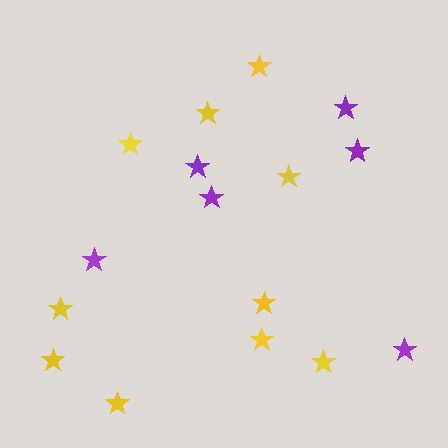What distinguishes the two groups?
There are 2 groups: one group of purple stars (6) and one group of yellow stars (10).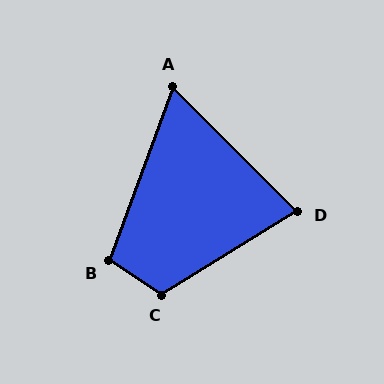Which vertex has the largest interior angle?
C, at approximately 115 degrees.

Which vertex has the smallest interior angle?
A, at approximately 65 degrees.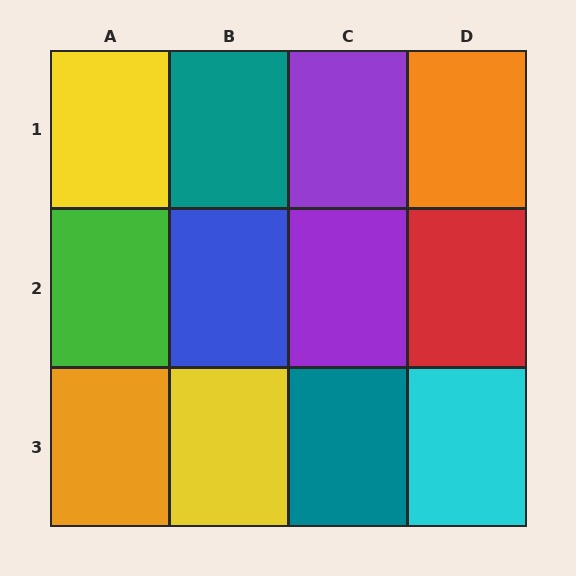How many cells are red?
1 cell is red.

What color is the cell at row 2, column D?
Red.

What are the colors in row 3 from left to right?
Orange, yellow, teal, cyan.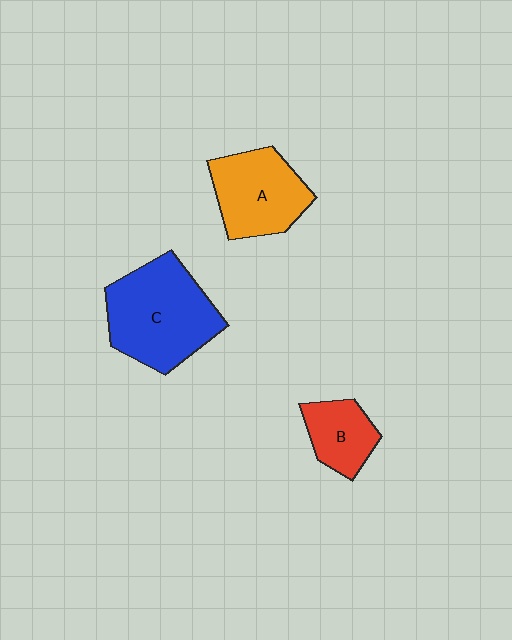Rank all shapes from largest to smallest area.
From largest to smallest: C (blue), A (orange), B (red).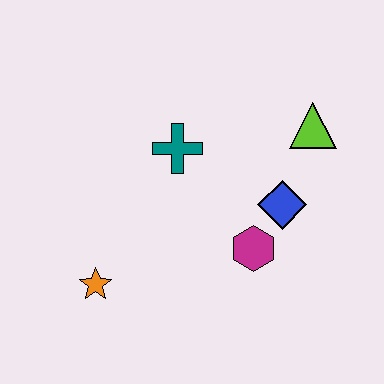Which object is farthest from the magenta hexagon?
The orange star is farthest from the magenta hexagon.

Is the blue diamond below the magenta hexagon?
No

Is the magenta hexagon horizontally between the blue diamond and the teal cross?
Yes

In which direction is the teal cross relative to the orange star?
The teal cross is above the orange star.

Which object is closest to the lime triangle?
The blue diamond is closest to the lime triangle.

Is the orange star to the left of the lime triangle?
Yes